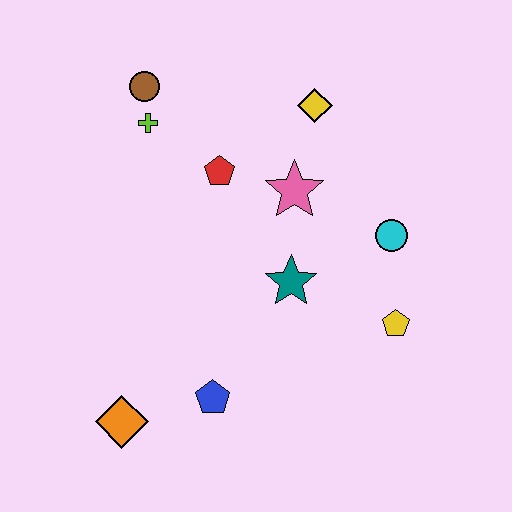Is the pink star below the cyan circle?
No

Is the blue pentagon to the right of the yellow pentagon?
No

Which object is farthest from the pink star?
The orange diamond is farthest from the pink star.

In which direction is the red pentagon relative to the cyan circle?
The red pentagon is to the left of the cyan circle.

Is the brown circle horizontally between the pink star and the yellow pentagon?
No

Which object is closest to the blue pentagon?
The orange diamond is closest to the blue pentagon.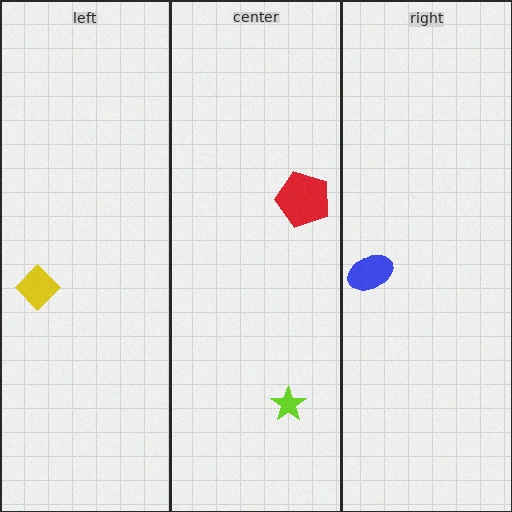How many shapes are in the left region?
1.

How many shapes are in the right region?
1.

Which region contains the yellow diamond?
The left region.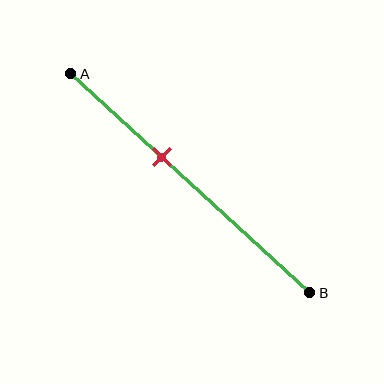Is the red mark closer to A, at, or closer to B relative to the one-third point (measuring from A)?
The red mark is closer to point B than the one-third point of segment AB.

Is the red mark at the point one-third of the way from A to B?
No, the mark is at about 40% from A, not at the 33% one-third point.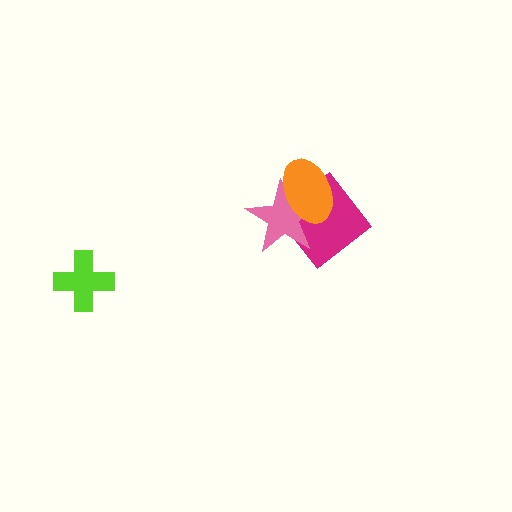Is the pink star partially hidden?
Yes, it is partially covered by another shape.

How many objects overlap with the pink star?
2 objects overlap with the pink star.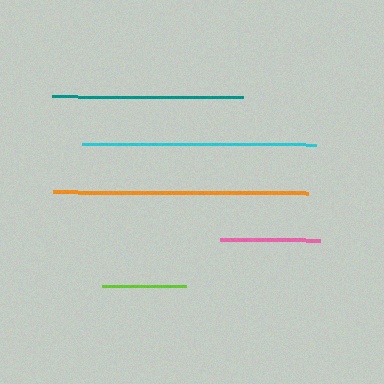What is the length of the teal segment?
The teal segment is approximately 192 pixels long.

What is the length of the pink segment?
The pink segment is approximately 99 pixels long.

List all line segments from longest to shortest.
From longest to shortest: orange, cyan, teal, pink, lime.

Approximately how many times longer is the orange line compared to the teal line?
The orange line is approximately 1.3 times the length of the teal line.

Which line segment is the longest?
The orange line is the longest at approximately 254 pixels.